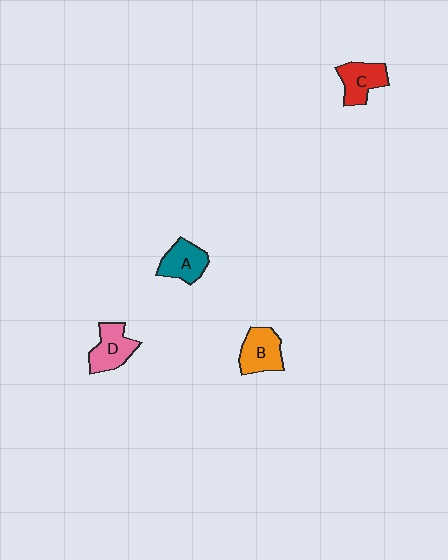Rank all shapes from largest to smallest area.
From largest to smallest: B (orange), D (pink), C (red), A (teal).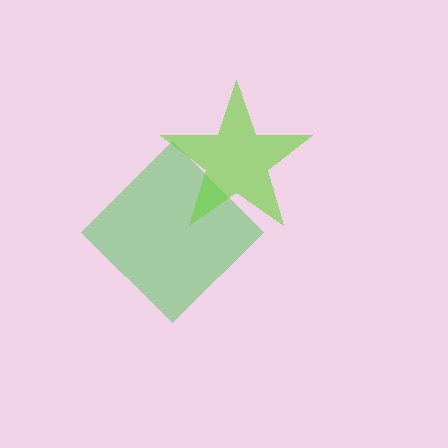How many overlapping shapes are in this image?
There are 2 overlapping shapes in the image.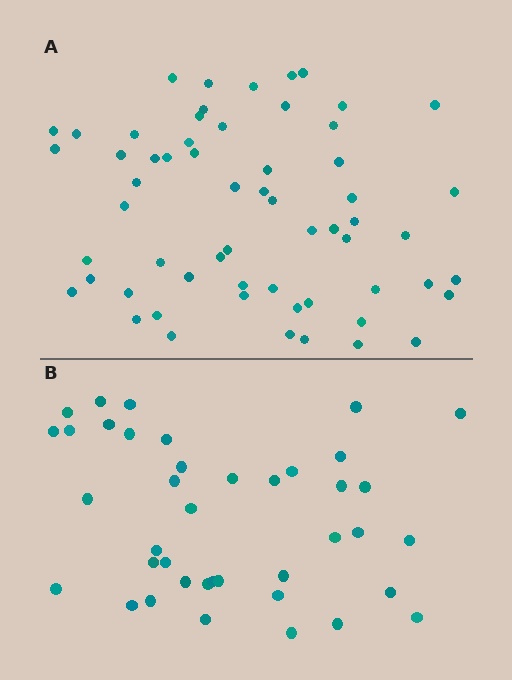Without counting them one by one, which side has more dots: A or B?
Region A (the top region) has more dots.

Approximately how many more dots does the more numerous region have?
Region A has approximately 20 more dots than region B.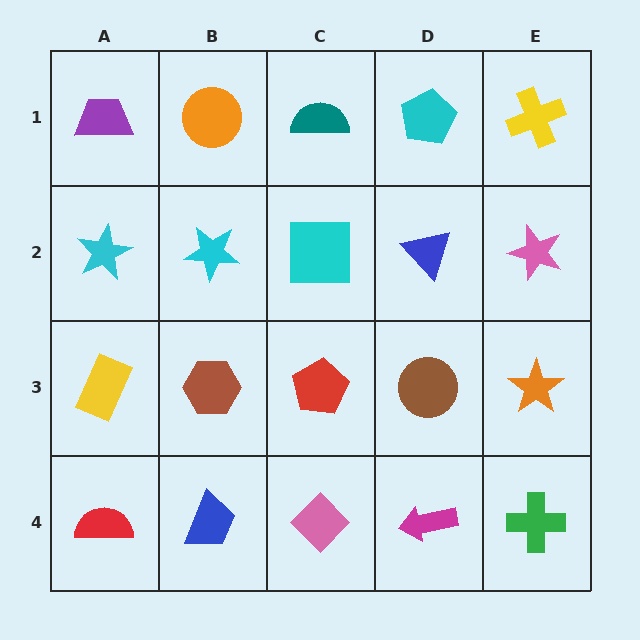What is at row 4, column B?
A blue trapezoid.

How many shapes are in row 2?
5 shapes.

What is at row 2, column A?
A cyan star.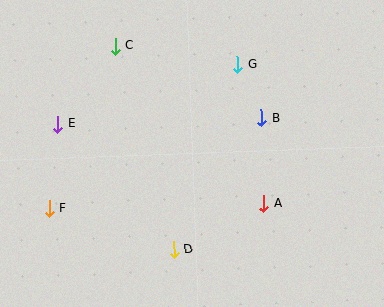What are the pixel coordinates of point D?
Point D is at (174, 249).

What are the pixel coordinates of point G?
Point G is at (237, 65).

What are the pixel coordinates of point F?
Point F is at (49, 208).